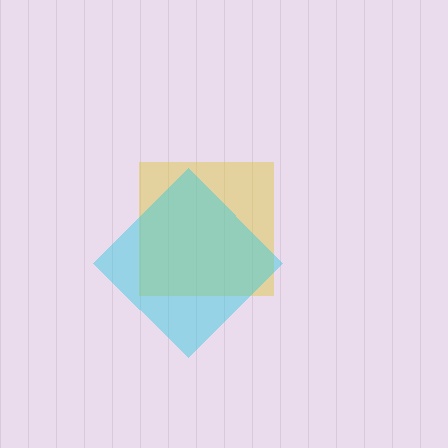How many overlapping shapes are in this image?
There are 2 overlapping shapes in the image.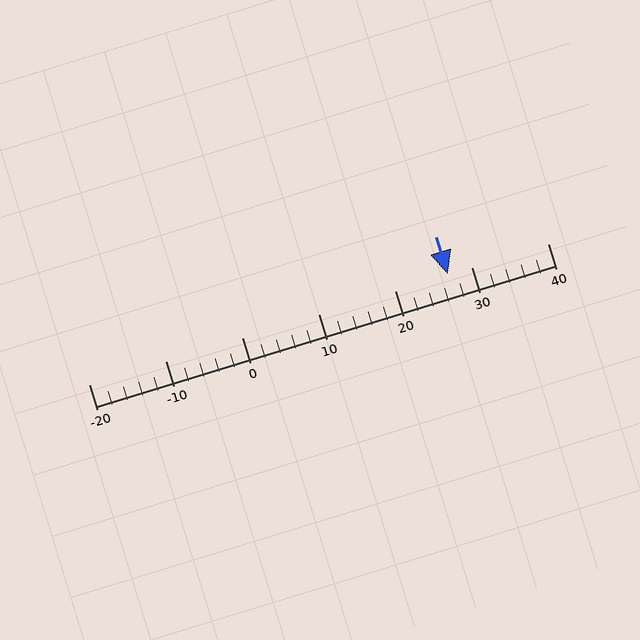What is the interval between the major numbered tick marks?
The major tick marks are spaced 10 units apart.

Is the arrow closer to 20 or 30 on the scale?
The arrow is closer to 30.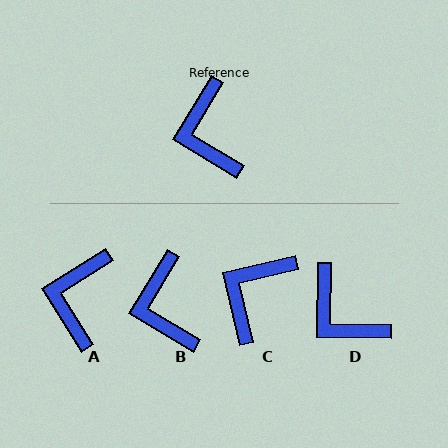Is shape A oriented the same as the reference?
No, it is off by about 27 degrees.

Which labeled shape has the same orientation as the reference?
B.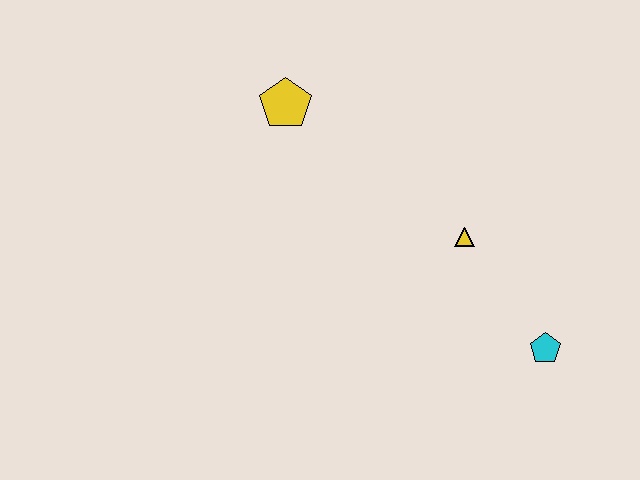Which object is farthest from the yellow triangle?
The yellow pentagon is farthest from the yellow triangle.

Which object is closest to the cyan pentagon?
The yellow triangle is closest to the cyan pentagon.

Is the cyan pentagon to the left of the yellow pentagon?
No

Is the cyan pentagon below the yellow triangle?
Yes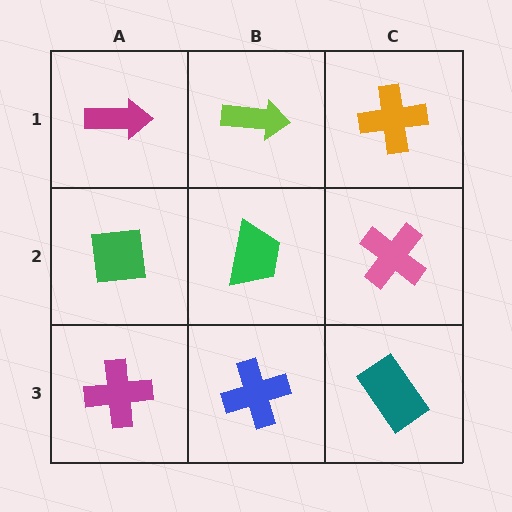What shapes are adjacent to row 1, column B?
A green trapezoid (row 2, column B), a magenta arrow (row 1, column A), an orange cross (row 1, column C).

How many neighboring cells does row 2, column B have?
4.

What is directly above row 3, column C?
A pink cross.